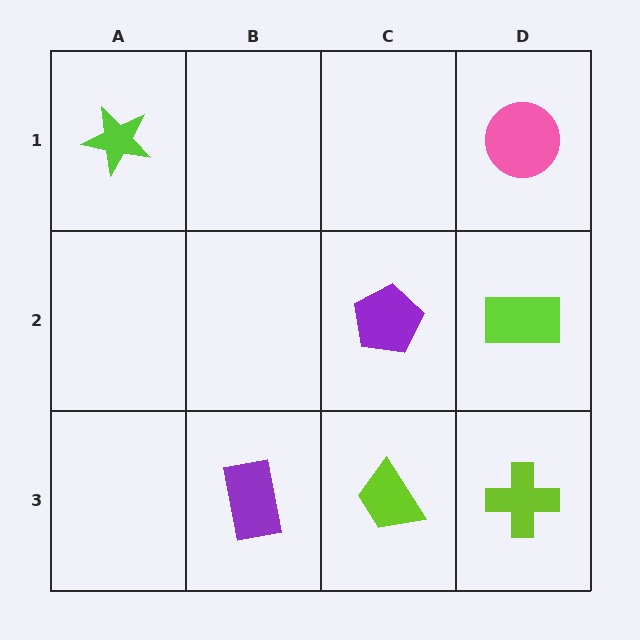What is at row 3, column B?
A purple rectangle.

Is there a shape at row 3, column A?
No, that cell is empty.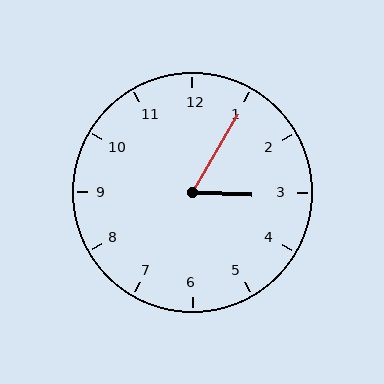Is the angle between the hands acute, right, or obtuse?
It is acute.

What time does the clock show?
3:05.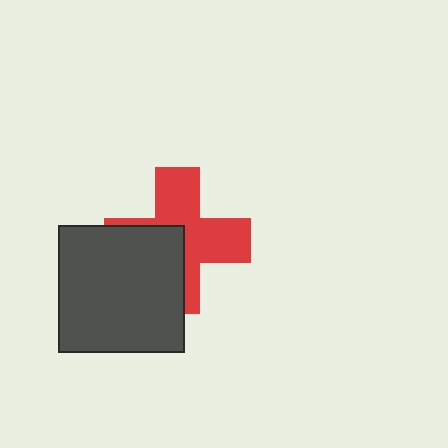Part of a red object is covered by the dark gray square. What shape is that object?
It is a cross.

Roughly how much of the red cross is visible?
About half of it is visible (roughly 59%).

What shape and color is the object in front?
The object in front is a dark gray square.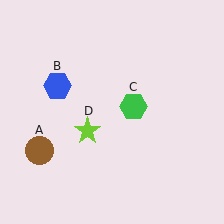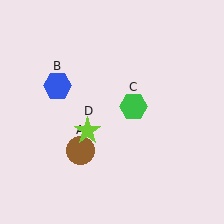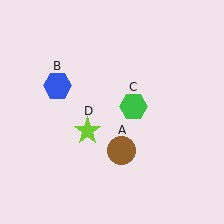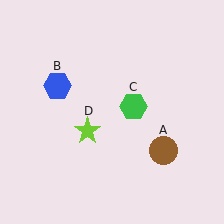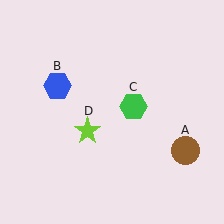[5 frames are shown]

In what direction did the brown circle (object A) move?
The brown circle (object A) moved right.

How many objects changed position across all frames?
1 object changed position: brown circle (object A).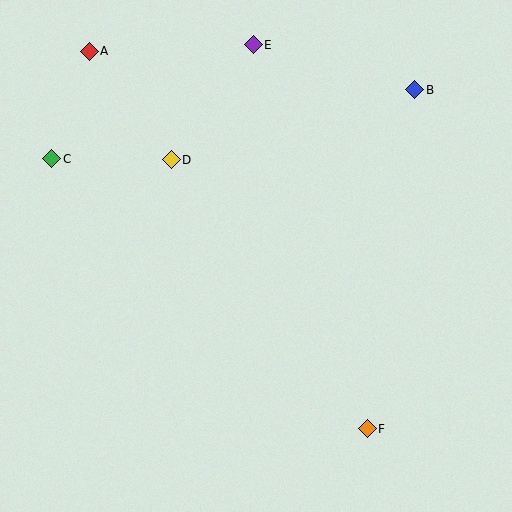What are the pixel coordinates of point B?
Point B is at (415, 90).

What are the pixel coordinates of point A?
Point A is at (89, 51).